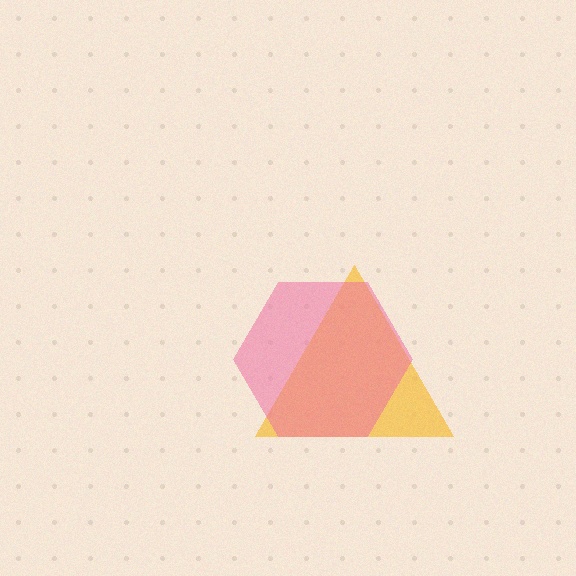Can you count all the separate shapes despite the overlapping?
Yes, there are 2 separate shapes.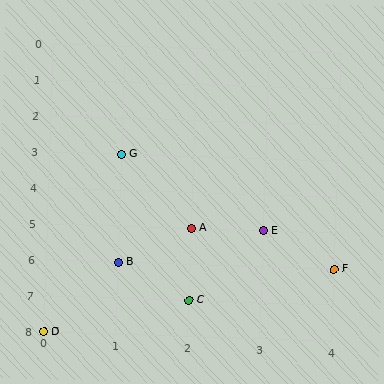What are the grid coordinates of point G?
Point G is at grid coordinates (1, 3).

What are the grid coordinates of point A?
Point A is at grid coordinates (2, 5).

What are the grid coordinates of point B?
Point B is at grid coordinates (1, 6).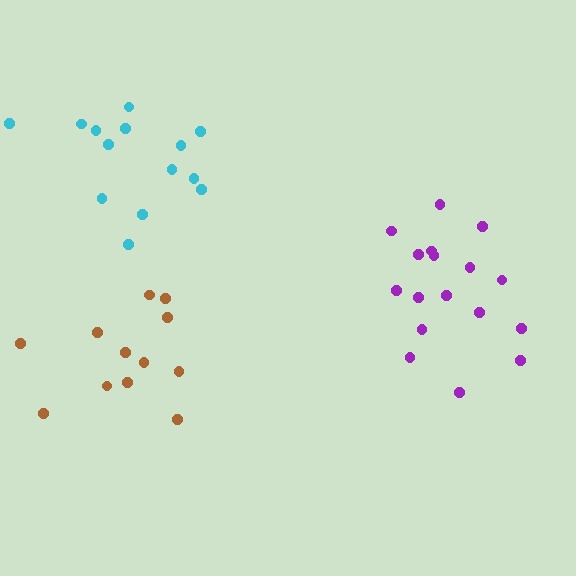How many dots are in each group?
Group 1: 17 dots, Group 2: 14 dots, Group 3: 12 dots (43 total).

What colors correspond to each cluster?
The clusters are colored: purple, cyan, brown.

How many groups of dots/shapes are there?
There are 3 groups.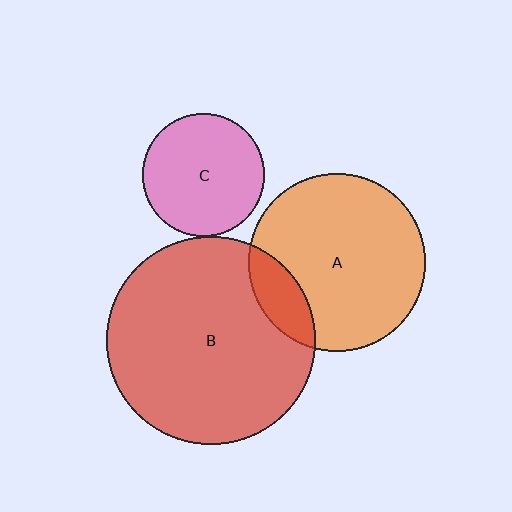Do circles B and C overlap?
Yes.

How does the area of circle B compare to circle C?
Approximately 2.9 times.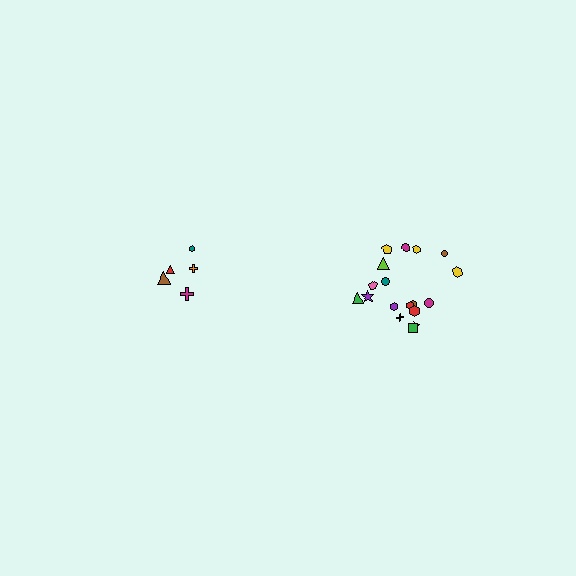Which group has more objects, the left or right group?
The right group.